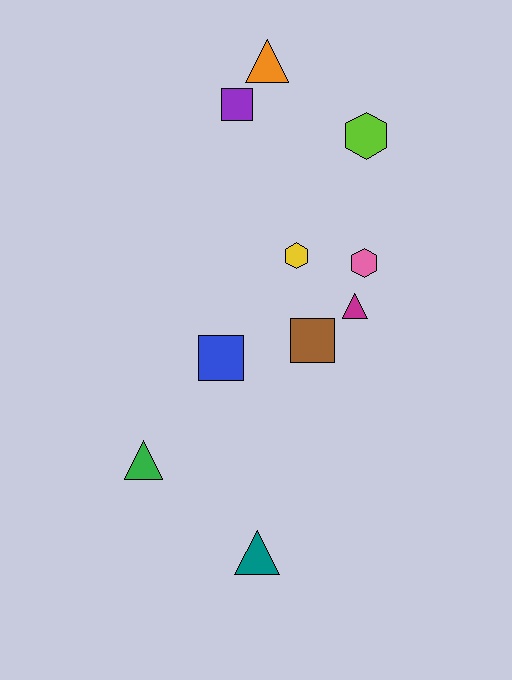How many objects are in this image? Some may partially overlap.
There are 10 objects.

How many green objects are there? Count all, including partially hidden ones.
There is 1 green object.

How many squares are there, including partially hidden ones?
There are 3 squares.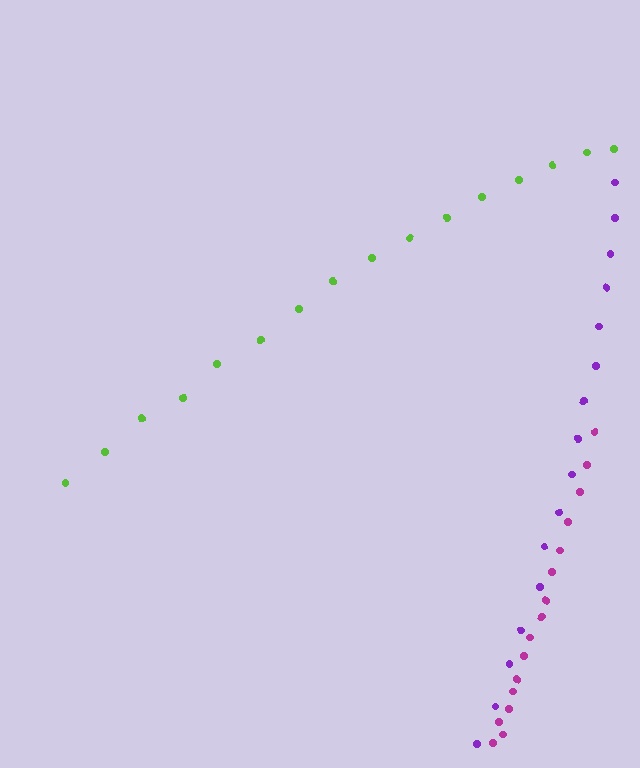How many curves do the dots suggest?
There are 3 distinct paths.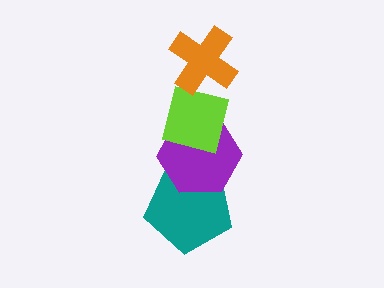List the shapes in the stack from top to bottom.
From top to bottom: the orange cross, the lime square, the purple hexagon, the teal pentagon.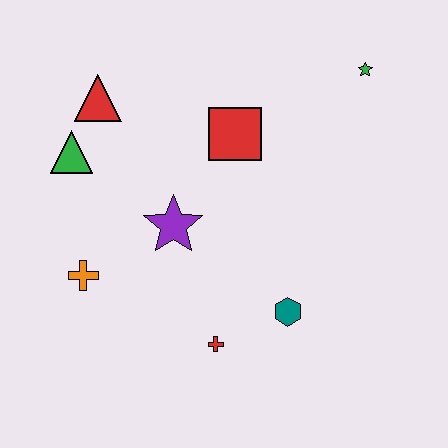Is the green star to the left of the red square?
No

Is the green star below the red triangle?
No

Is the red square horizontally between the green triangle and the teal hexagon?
Yes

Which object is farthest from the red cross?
The green star is farthest from the red cross.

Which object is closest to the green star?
The red square is closest to the green star.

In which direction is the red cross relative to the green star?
The red cross is below the green star.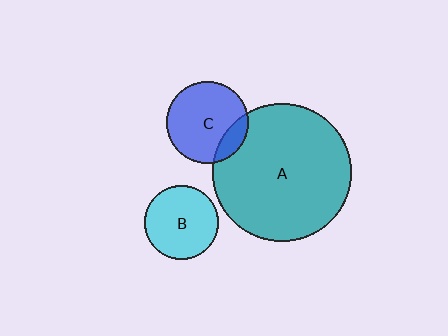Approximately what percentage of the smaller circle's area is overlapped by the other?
Approximately 15%.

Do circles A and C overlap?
Yes.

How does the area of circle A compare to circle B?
Approximately 3.5 times.